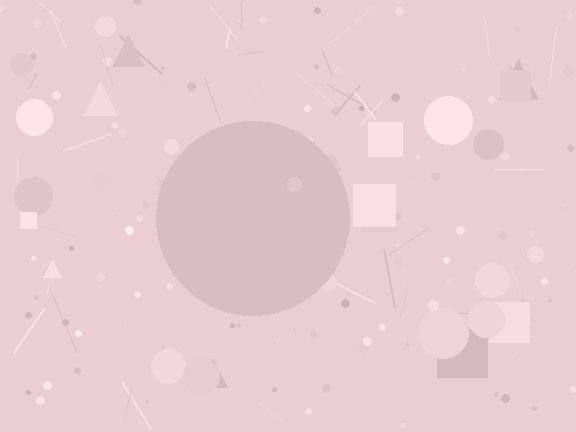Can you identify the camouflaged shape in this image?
The camouflaged shape is a circle.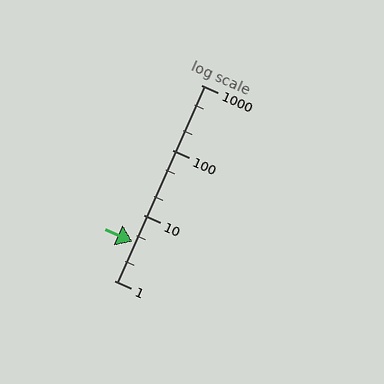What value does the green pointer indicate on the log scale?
The pointer indicates approximately 3.9.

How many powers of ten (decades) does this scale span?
The scale spans 3 decades, from 1 to 1000.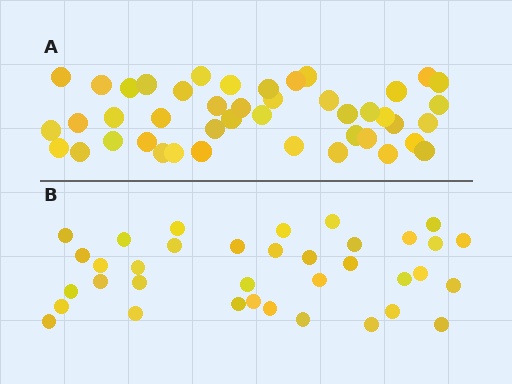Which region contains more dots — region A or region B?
Region A (the top region) has more dots.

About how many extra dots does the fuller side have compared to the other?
Region A has roughly 8 or so more dots than region B.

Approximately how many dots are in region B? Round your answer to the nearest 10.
About 40 dots. (The exact count is 36, which rounds to 40.)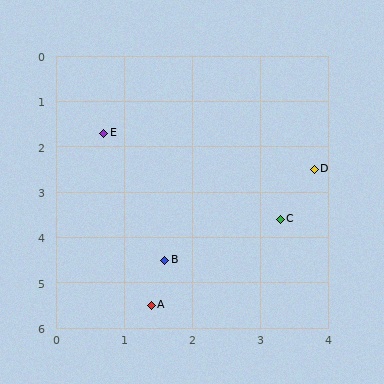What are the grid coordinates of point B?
Point B is at approximately (1.6, 4.5).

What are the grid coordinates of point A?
Point A is at approximately (1.4, 5.5).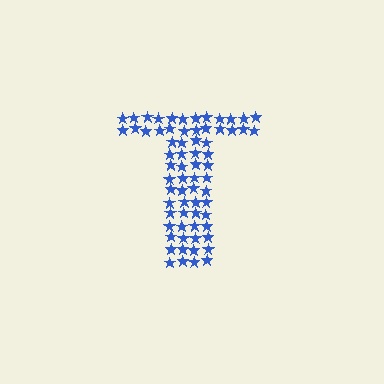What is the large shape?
The large shape is the letter T.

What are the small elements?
The small elements are stars.